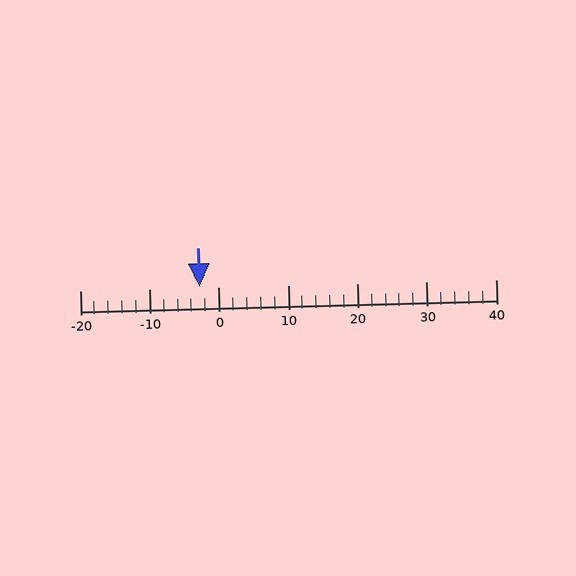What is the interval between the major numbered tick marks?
The major tick marks are spaced 10 units apart.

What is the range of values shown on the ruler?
The ruler shows values from -20 to 40.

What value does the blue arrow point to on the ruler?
The blue arrow points to approximately -3.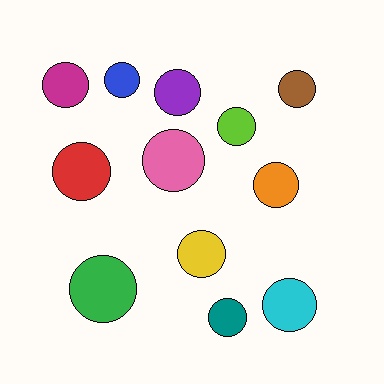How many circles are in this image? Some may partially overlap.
There are 12 circles.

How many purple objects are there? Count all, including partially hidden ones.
There is 1 purple object.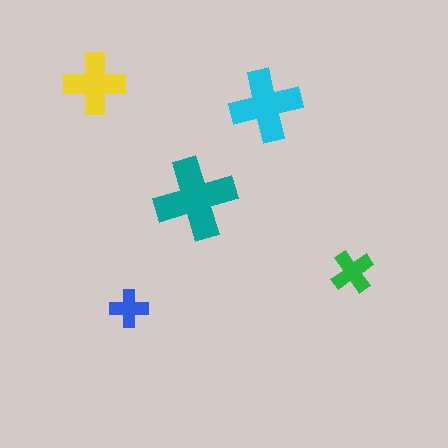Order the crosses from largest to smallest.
the teal one, the cyan one, the yellow one, the green one, the blue one.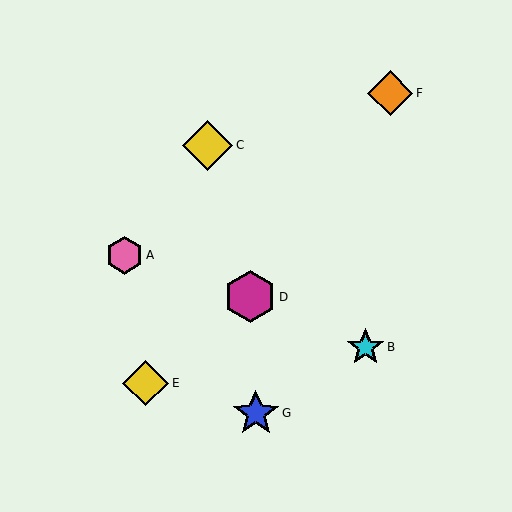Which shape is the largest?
The magenta hexagon (labeled D) is the largest.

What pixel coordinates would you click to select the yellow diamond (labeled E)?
Click at (146, 383) to select the yellow diamond E.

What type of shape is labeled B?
Shape B is a cyan star.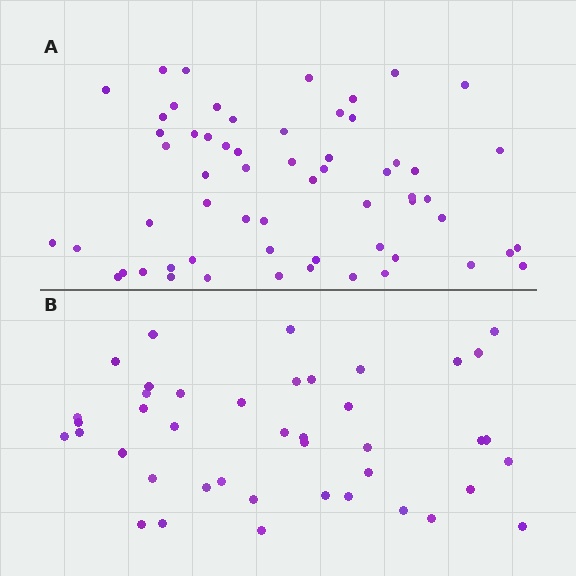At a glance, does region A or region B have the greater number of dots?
Region A (the top region) has more dots.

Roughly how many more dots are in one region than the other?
Region A has approximately 20 more dots than region B.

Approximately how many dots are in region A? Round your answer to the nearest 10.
About 60 dots.